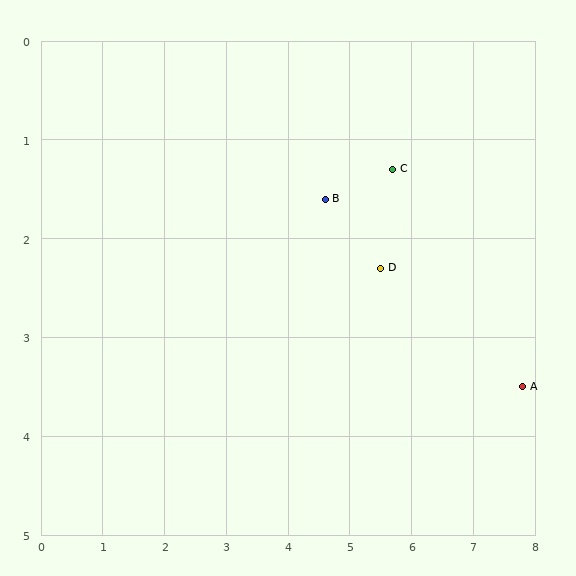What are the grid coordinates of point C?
Point C is at approximately (5.7, 1.3).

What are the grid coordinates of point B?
Point B is at approximately (4.6, 1.6).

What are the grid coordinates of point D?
Point D is at approximately (5.5, 2.3).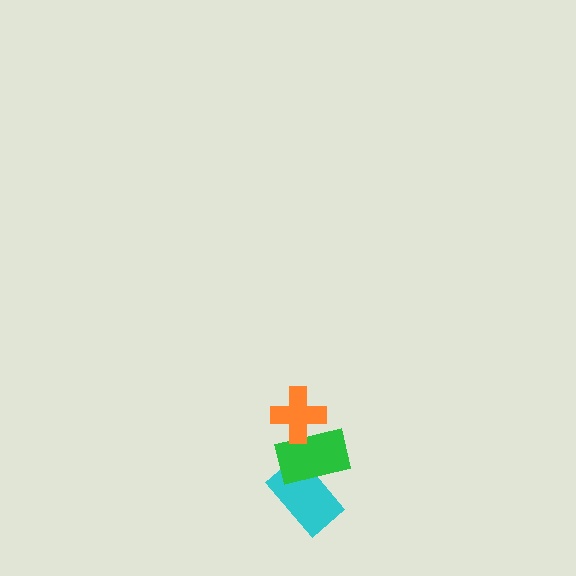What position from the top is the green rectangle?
The green rectangle is 2nd from the top.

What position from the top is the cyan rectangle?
The cyan rectangle is 3rd from the top.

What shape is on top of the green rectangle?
The orange cross is on top of the green rectangle.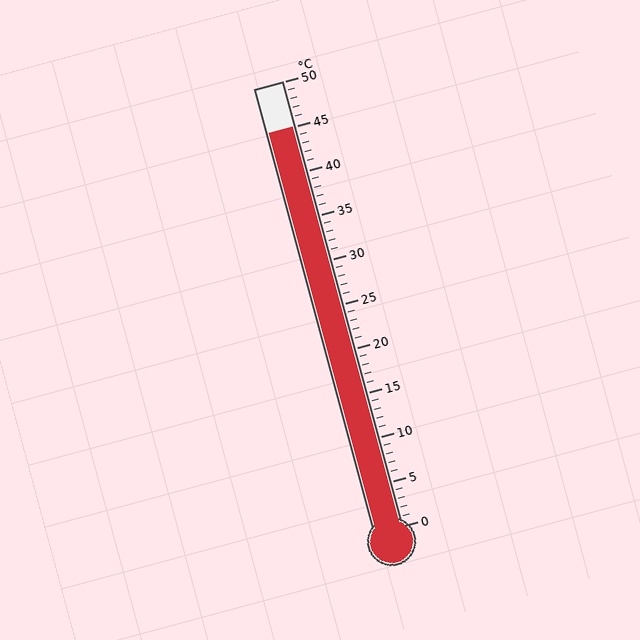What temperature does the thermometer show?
The thermometer shows approximately 45°C.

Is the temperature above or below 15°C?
The temperature is above 15°C.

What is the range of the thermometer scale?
The thermometer scale ranges from 0°C to 50°C.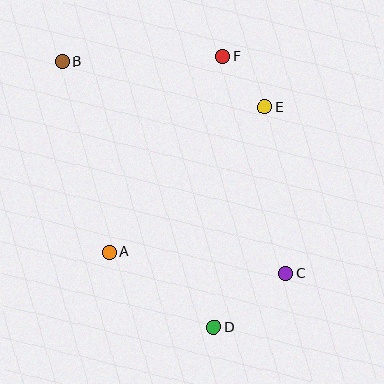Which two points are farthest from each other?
Points B and C are farthest from each other.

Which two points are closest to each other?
Points E and F are closest to each other.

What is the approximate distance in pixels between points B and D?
The distance between B and D is approximately 306 pixels.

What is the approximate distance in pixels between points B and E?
The distance between B and E is approximately 208 pixels.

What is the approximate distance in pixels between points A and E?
The distance between A and E is approximately 212 pixels.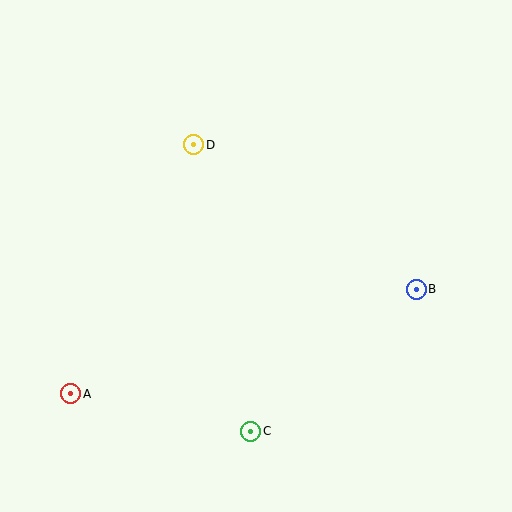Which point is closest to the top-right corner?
Point B is closest to the top-right corner.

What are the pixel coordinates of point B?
Point B is at (416, 289).